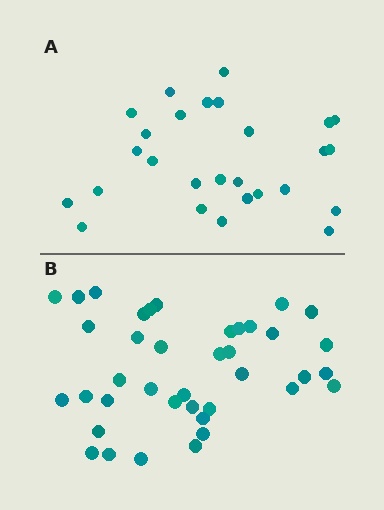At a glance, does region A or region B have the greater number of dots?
Region B (the bottom region) has more dots.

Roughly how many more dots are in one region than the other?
Region B has roughly 12 or so more dots than region A.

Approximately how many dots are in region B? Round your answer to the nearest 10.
About 40 dots. (The exact count is 39, which rounds to 40.)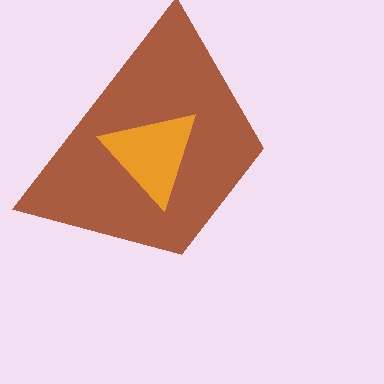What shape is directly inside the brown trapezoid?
The orange triangle.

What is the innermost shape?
The orange triangle.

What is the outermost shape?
The brown trapezoid.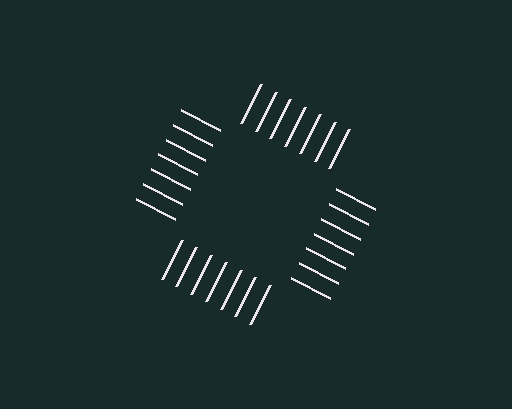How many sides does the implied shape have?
4 sides — the line-ends trace a square.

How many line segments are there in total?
28 — 7 along each of the 4 edges.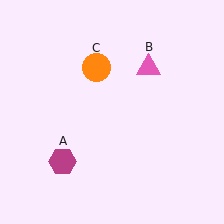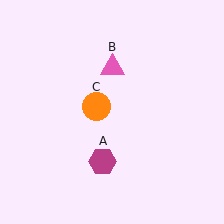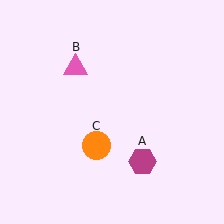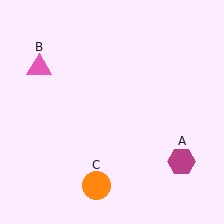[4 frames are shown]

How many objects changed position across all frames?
3 objects changed position: magenta hexagon (object A), pink triangle (object B), orange circle (object C).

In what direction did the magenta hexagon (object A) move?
The magenta hexagon (object A) moved right.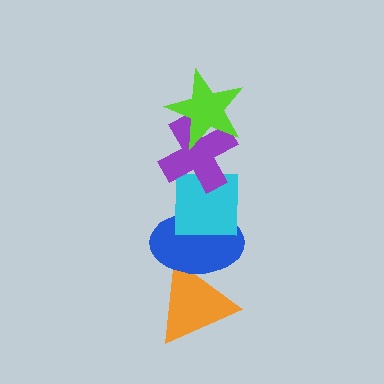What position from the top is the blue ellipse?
The blue ellipse is 4th from the top.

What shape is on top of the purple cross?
The lime star is on top of the purple cross.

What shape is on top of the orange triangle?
The blue ellipse is on top of the orange triangle.